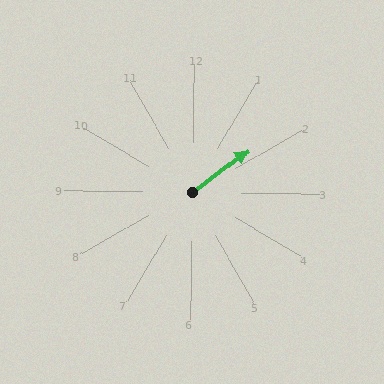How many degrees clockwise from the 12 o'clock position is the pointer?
Approximately 53 degrees.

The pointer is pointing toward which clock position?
Roughly 2 o'clock.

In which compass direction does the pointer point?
Northeast.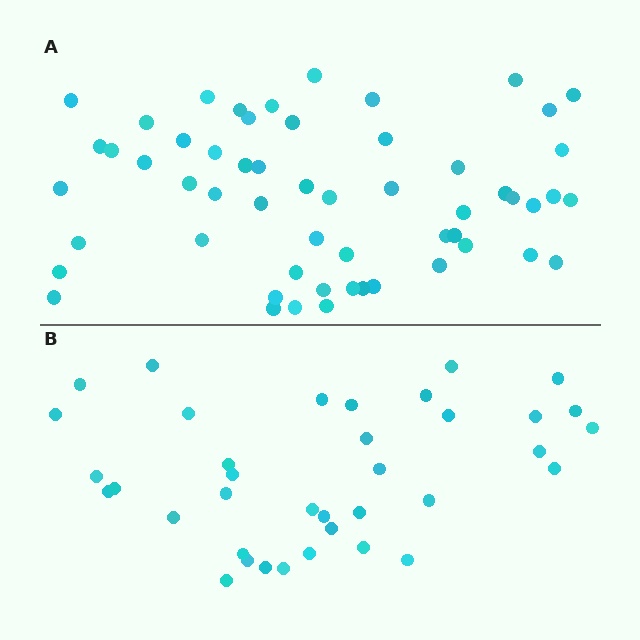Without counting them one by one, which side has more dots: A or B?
Region A (the top region) has more dots.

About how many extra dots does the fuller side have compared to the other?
Region A has approximately 20 more dots than region B.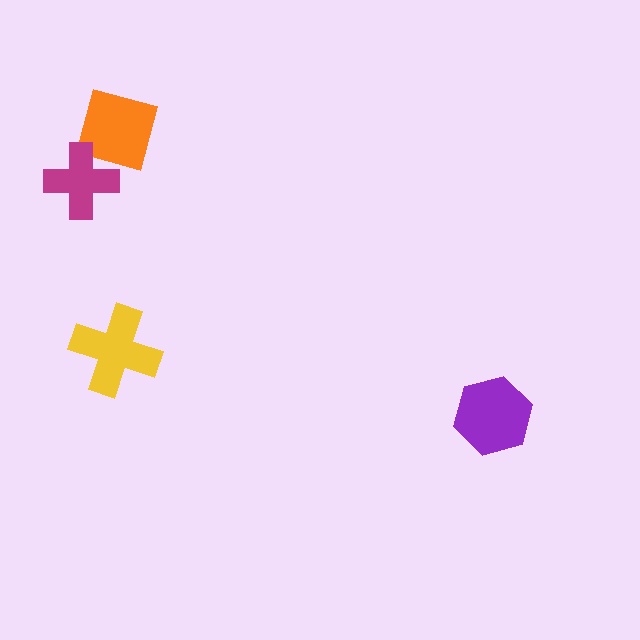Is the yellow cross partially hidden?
No, no other shape covers it.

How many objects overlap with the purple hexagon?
0 objects overlap with the purple hexagon.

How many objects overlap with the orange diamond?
1 object overlaps with the orange diamond.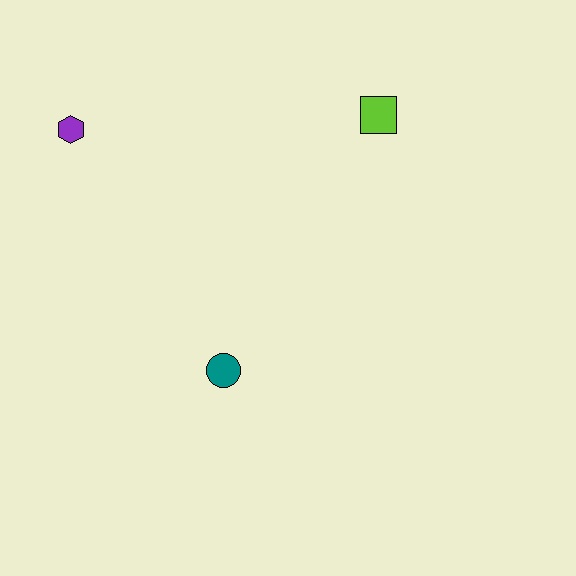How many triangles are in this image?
There are no triangles.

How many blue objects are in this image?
There are no blue objects.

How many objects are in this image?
There are 3 objects.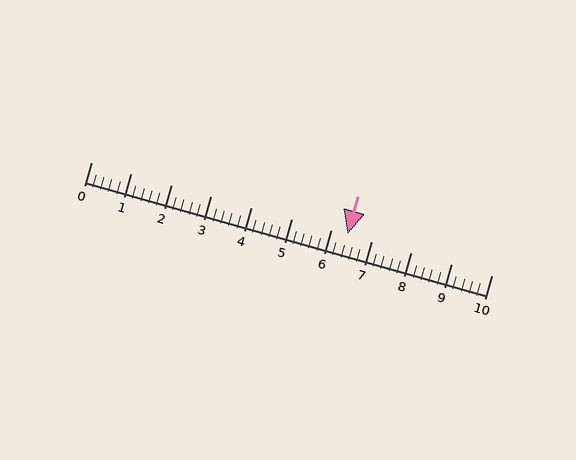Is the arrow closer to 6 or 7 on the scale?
The arrow is closer to 6.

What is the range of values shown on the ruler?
The ruler shows values from 0 to 10.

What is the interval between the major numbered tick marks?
The major tick marks are spaced 1 units apart.